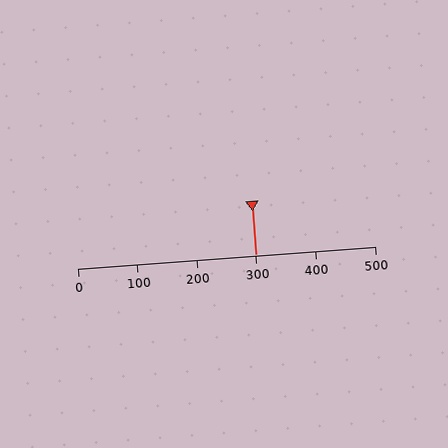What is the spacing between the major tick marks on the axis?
The major ticks are spaced 100 apart.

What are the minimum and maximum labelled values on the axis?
The axis runs from 0 to 500.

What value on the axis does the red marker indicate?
The marker indicates approximately 300.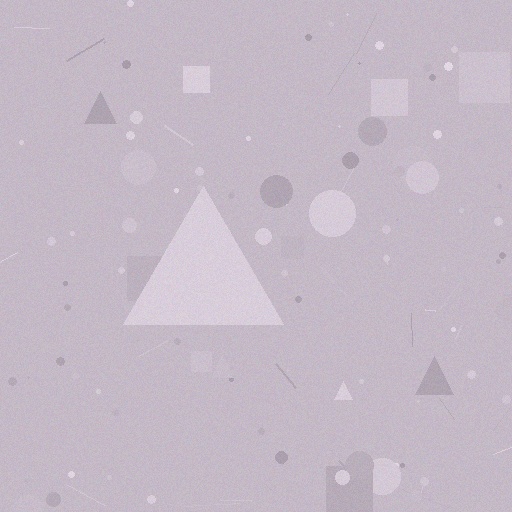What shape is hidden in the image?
A triangle is hidden in the image.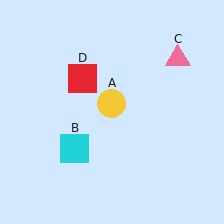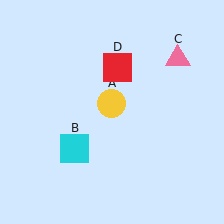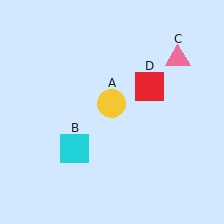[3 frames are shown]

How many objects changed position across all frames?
1 object changed position: red square (object D).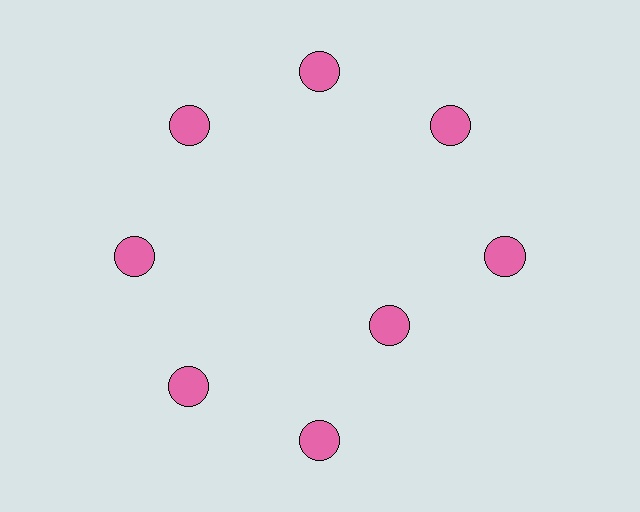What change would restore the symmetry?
The symmetry would be restored by moving it outward, back onto the ring so that all 8 circles sit at equal angles and equal distance from the center.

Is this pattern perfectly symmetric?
No. The 8 pink circles are arranged in a ring, but one element near the 4 o'clock position is pulled inward toward the center, breaking the 8-fold rotational symmetry.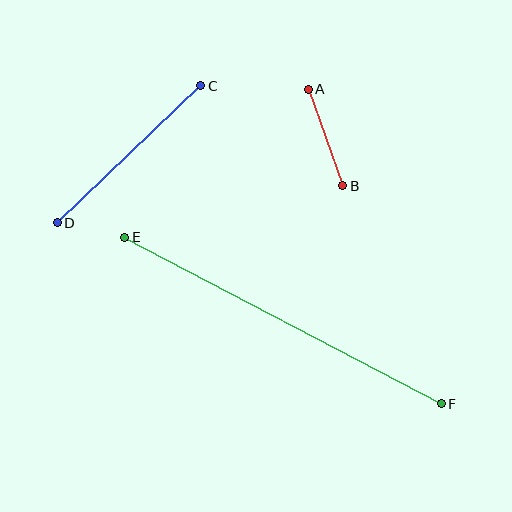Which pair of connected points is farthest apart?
Points E and F are farthest apart.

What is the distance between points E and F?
The distance is approximately 358 pixels.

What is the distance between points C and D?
The distance is approximately 198 pixels.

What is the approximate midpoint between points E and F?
The midpoint is at approximately (283, 320) pixels.